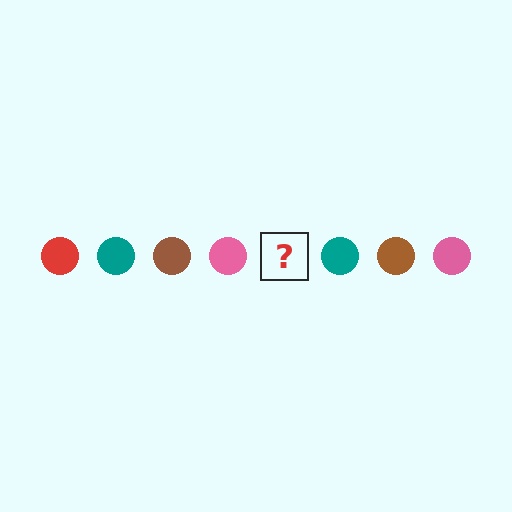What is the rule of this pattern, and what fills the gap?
The rule is that the pattern cycles through red, teal, brown, pink circles. The gap should be filled with a red circle.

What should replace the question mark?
The question mark should be replaced with a red circle.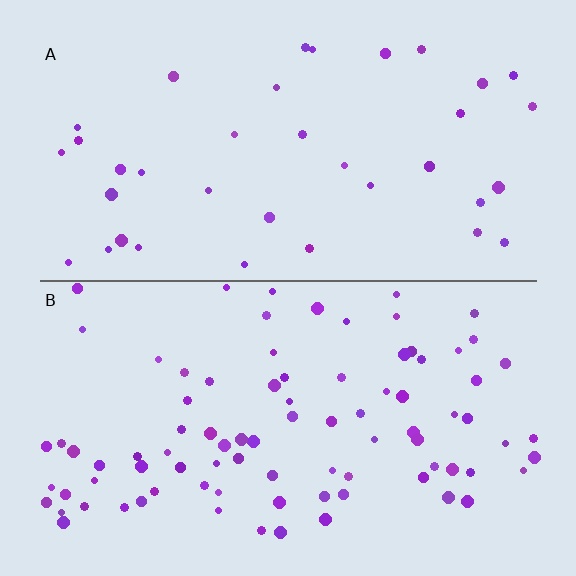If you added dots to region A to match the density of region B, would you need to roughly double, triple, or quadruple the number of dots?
Approximately double.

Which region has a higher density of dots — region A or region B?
B (the bottom).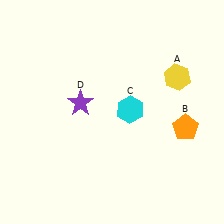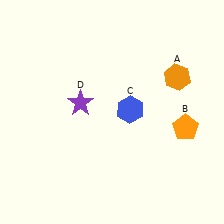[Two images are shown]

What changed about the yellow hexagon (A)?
In Image 1, A is yellow. In Image 2, it changed to orange.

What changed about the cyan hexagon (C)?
In Image 1, C is cyan. In Image 2, it changed to blue.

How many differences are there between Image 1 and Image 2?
There are 2 differences between the two images.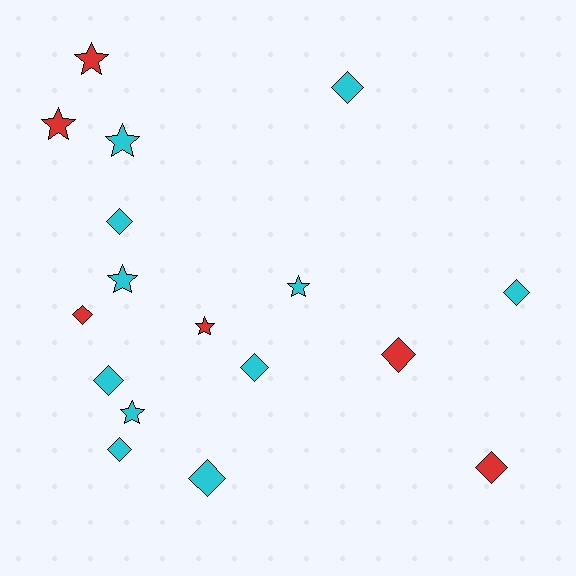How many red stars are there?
There are 3 red stars.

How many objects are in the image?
There are 17 objects.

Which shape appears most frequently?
Diamond, with 10 objects.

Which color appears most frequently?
Cyan, with 11 objects.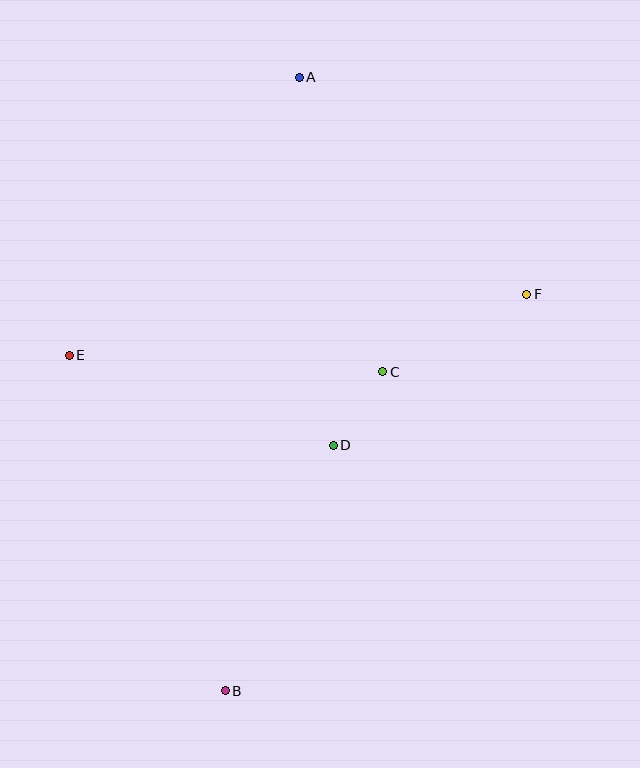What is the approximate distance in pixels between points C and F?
The distance between C and F is approximately 163 pixels.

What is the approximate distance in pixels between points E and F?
The distance between E and F is approximately 462 pixels.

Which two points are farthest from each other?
Points A and B are farthest from each other.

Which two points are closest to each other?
Points C and D are closest to each other.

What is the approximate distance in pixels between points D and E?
The distance between D and E is approximately 279 pixels.